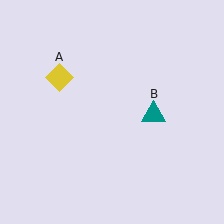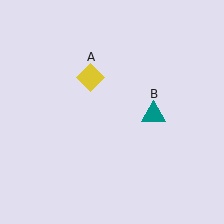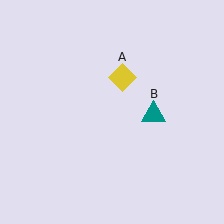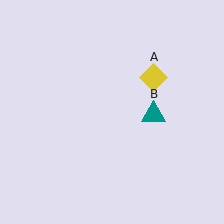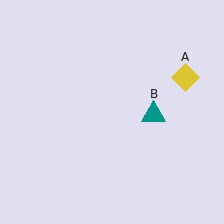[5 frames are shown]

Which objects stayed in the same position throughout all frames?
Teal triangle (object B) remained stationary.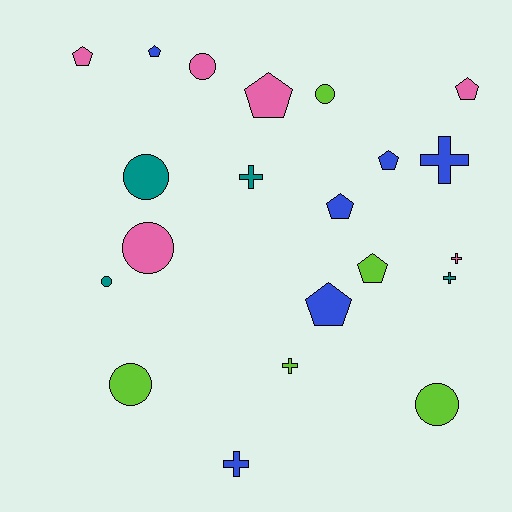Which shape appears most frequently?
Pentagon, with 8 objects.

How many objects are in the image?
There are 21 objects.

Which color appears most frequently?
Blue, with 6 objects.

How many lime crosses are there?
There is 1 lime cross.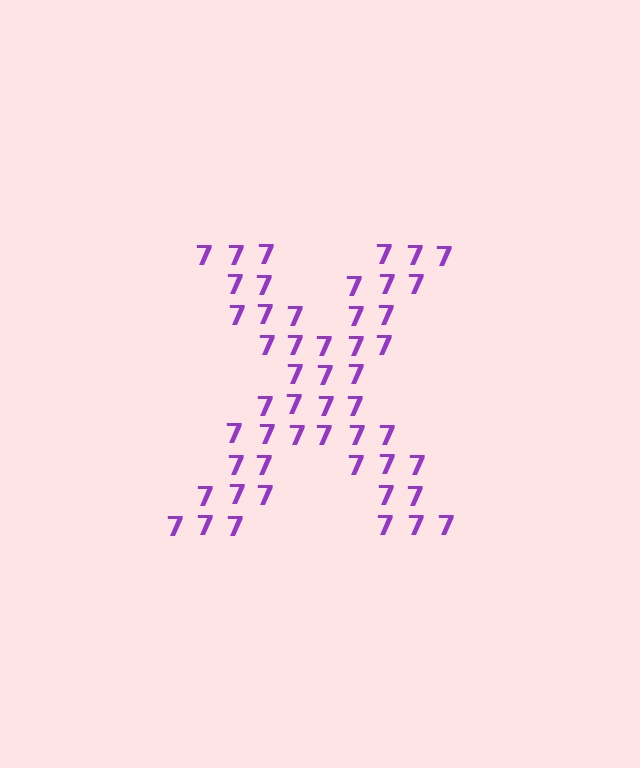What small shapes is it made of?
It is made of small digit 7's.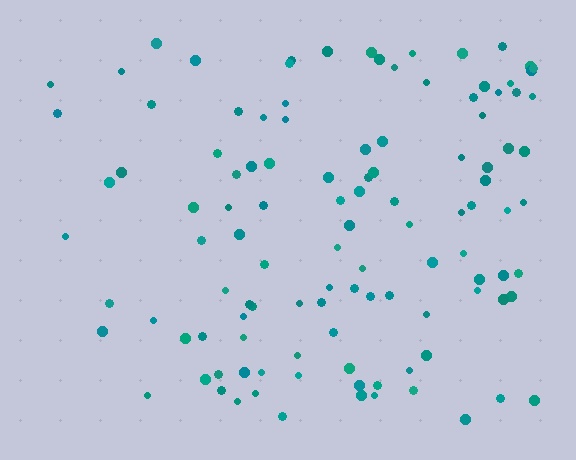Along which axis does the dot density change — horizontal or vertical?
Horizontal.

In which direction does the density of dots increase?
From left to right, with the right side densest.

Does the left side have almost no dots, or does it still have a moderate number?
Still a moderate number, just noticeably fewer than the right.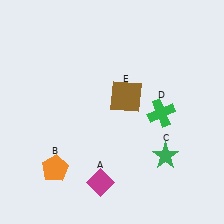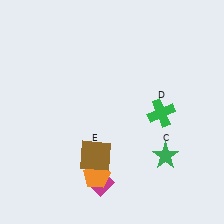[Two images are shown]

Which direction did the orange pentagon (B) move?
The orange pentagon (B) moved right.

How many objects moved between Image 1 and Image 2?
2 objects moved between the two images.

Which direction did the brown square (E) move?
The brown square (E) moved down.